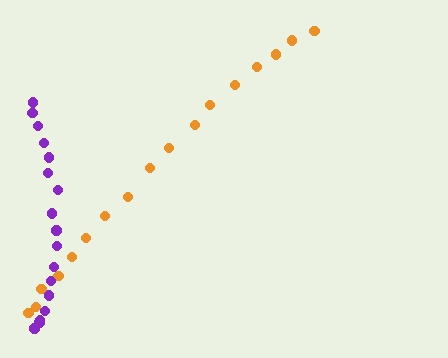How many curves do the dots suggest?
There are 2 distinct paths.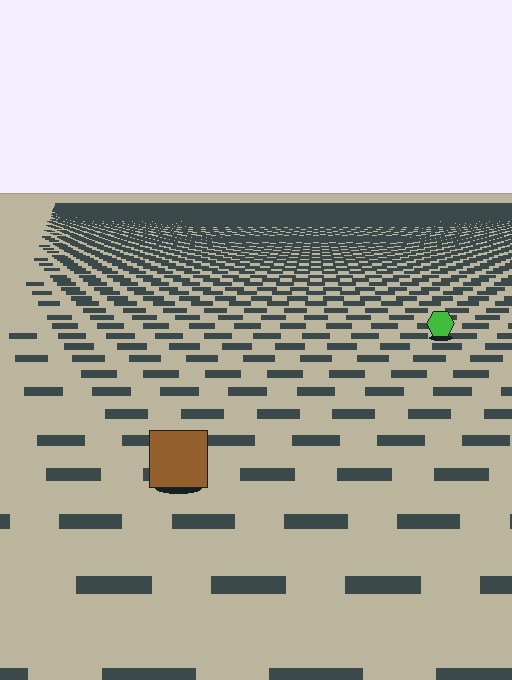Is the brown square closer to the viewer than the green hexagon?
Yes. The brown square is closer — you can tell from the texture gradient: the ground texture is coarser near it.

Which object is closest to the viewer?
The brown square is closest. The texture marks near it are larger and more spread out.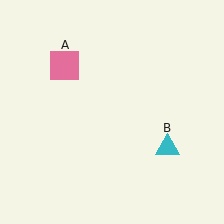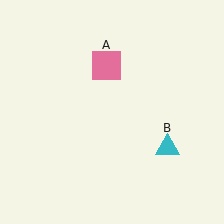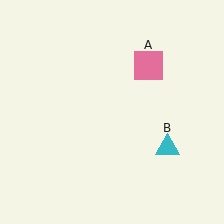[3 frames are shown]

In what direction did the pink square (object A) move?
The pink square (object A) moved right.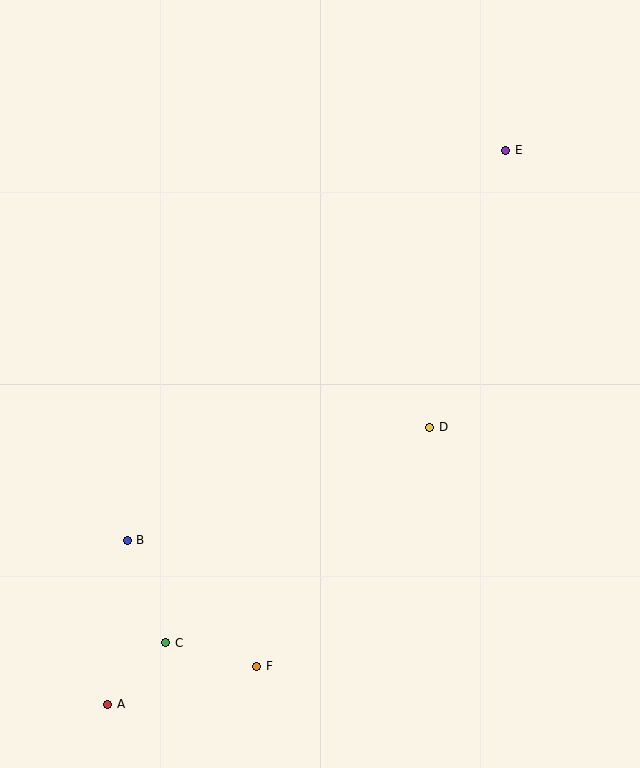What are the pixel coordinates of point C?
Point C is at (166, 643).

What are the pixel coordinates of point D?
Point D is at (430, 427).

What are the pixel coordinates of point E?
Point E is at (506, 150).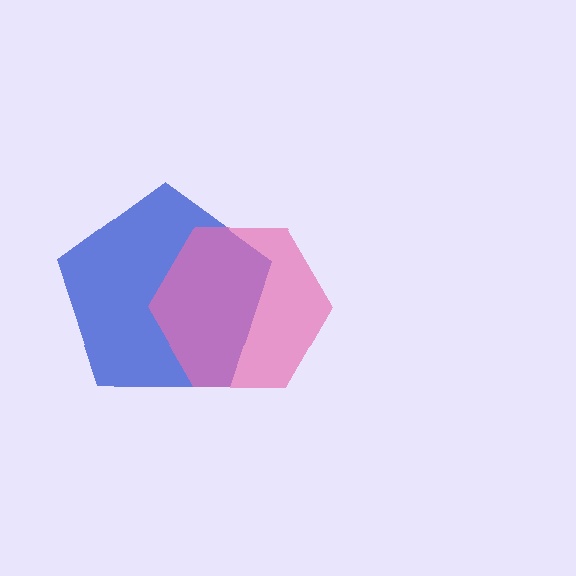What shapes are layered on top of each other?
The layered shapes are: a blue pentagon, a pink hexagon.